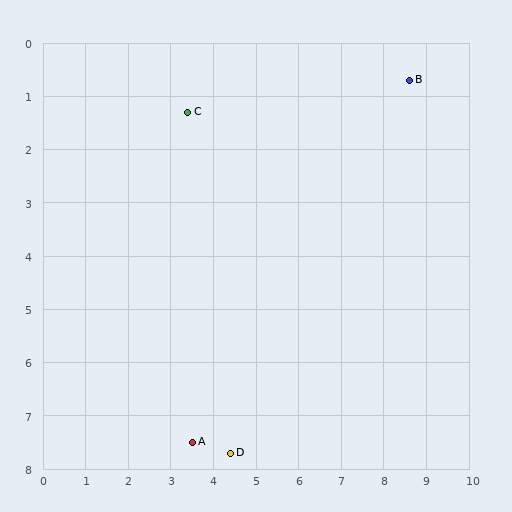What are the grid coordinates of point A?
Point A is at approximately (3.5, 7.5).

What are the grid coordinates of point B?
Point B is at approximately (8.6, 0.7).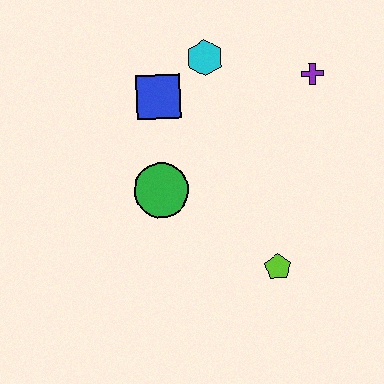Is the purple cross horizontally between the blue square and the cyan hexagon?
No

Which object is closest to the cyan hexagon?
The blue square is closest to the cyan hexagon.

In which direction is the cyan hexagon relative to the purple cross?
The cyan hexagon is to the left of the purple cross.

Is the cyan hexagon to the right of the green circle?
Yes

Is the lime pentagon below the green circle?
Yes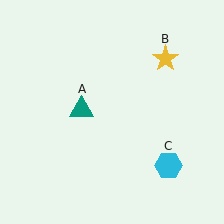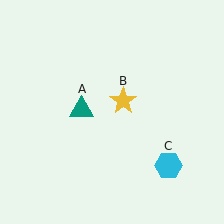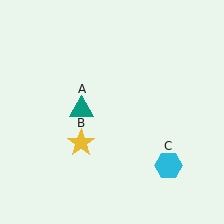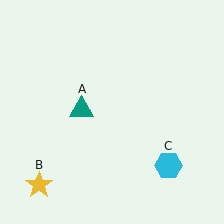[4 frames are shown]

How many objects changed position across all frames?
1 object changed position: yellow star (object B).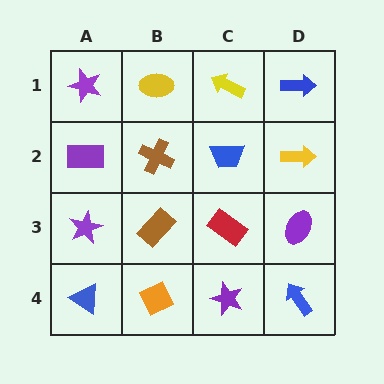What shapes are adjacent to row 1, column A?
A purple rectangle (row 2, column A), a yellow ellipse (row 1, column B).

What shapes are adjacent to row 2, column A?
A purple star (row 1, column A), a purple star (row 3, column A), a brown cross (row 2, column B).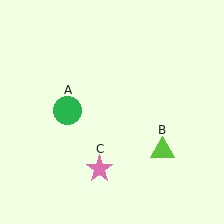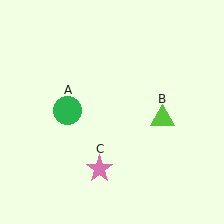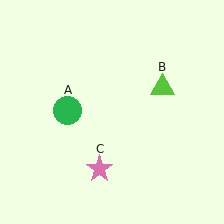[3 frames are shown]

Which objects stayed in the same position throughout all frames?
Green circle (object A) and pink star (object C) remained stationary.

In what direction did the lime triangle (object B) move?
The lime triangle (object B) moved up.